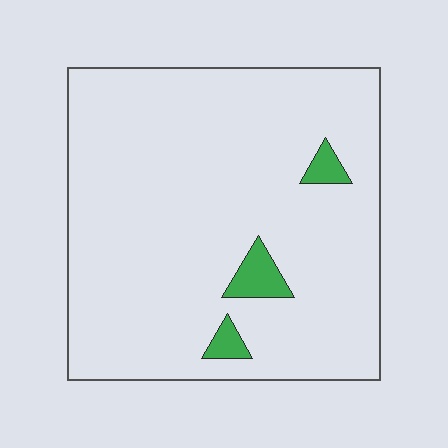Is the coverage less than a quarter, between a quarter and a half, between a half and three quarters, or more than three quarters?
Less than a quarter.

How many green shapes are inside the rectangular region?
3.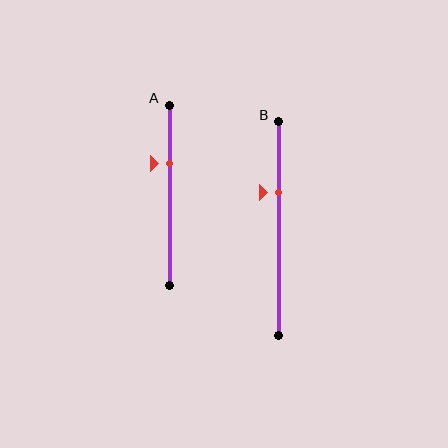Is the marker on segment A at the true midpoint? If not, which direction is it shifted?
No, the marker on segment A is shifted upward by about 18% of the segment length.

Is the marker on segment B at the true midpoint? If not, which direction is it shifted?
No, the marker on segment B is shifted upward by about 17% of the segment length.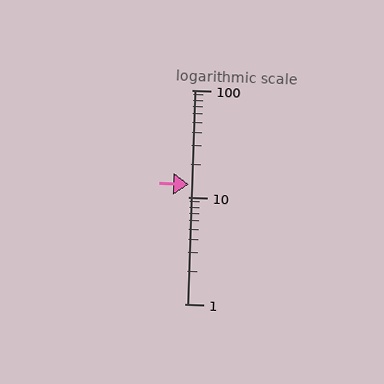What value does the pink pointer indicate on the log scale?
The pointer indicates approximately 13.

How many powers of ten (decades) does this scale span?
The scale spans 2 decades, from 1 to 100.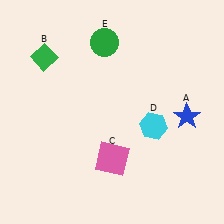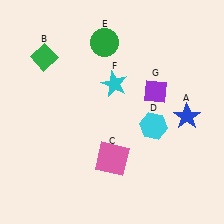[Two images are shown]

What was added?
A cyan star (F), a purple diamond (G) were added in Image 2.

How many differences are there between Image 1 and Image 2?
There are 2 differences between the two images.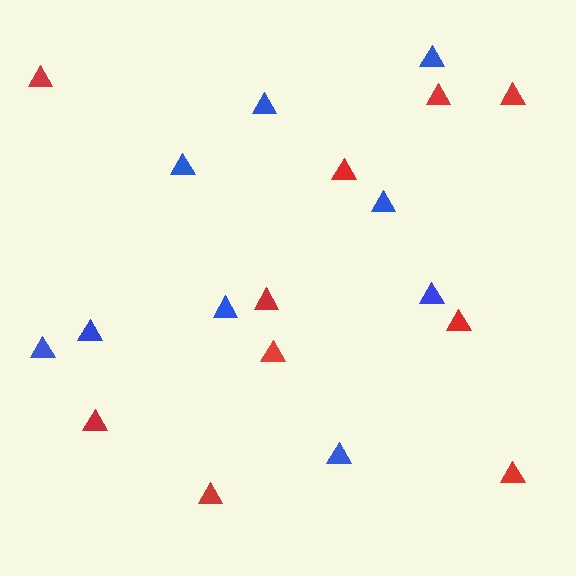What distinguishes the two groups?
There are 2 groups: one group of red triangles (10) and one group of blue triangles (9).